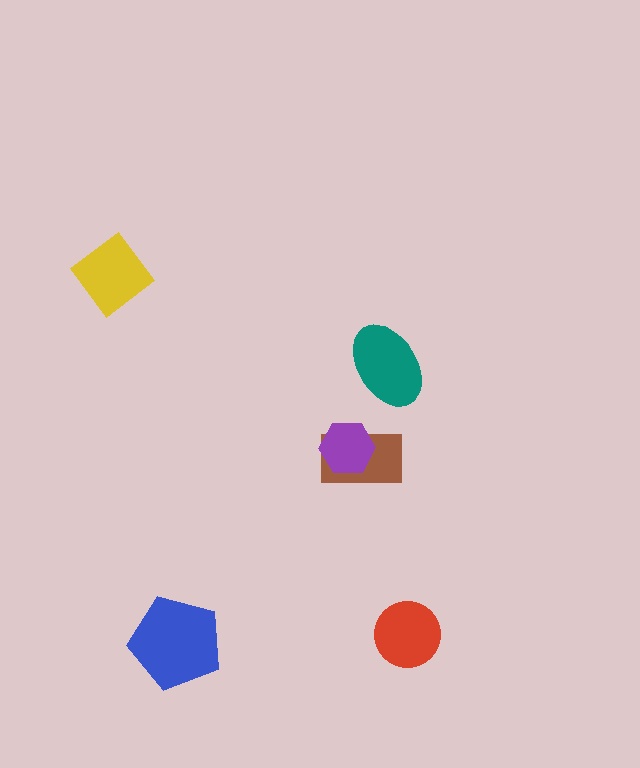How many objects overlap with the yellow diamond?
0 objects overlap with the yellow diamond.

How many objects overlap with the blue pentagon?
0 objects overlap with the blue pentagon.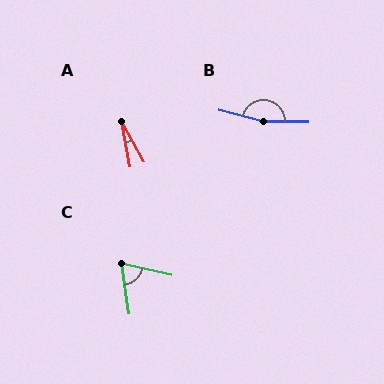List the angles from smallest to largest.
A (19°), C (68°), B (166°).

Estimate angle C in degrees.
Approximately 68 degrees.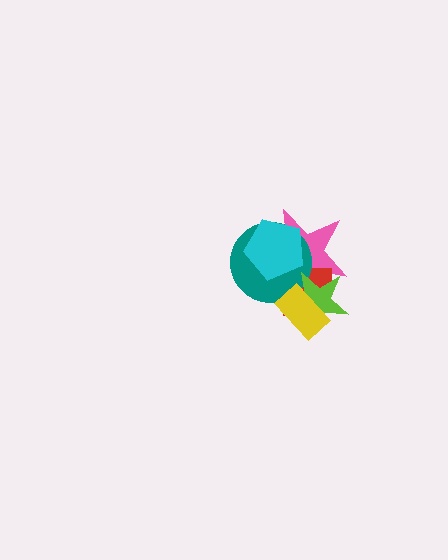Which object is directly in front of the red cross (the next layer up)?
The teal circle is directly in front of the red cross.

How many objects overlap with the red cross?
5 objects overlap with the red cross.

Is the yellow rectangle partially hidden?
No, no other shape covers it.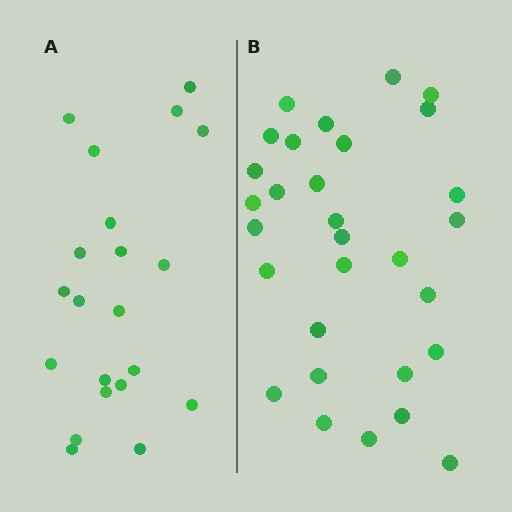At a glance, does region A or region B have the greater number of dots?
Region B (the right region) has more dots.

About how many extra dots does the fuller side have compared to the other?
Region B has roughly 8 or so more dots than region A.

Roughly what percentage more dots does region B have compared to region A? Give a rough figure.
About 45% more.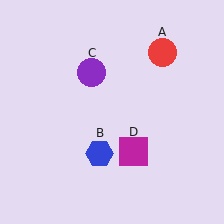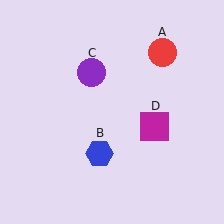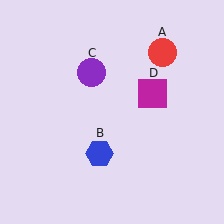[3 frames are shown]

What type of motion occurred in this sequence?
The magenta square (object D) rotated counterclockwise around the center of the scene.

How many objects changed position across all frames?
1 object changed position: magenta square (object D).